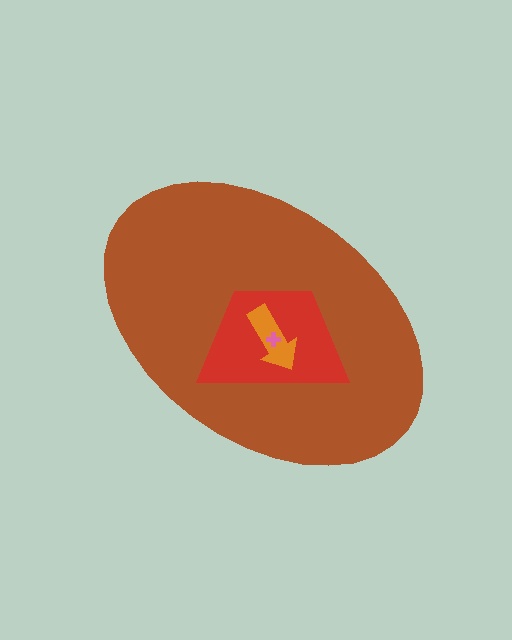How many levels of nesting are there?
4.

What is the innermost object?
The pink cross.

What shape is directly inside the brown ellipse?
The red trapezoid.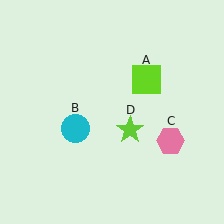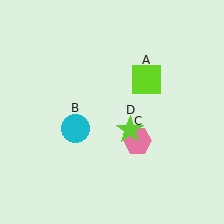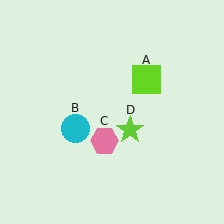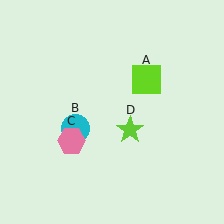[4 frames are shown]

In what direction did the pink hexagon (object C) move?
The pink hexagon (object C) moved left.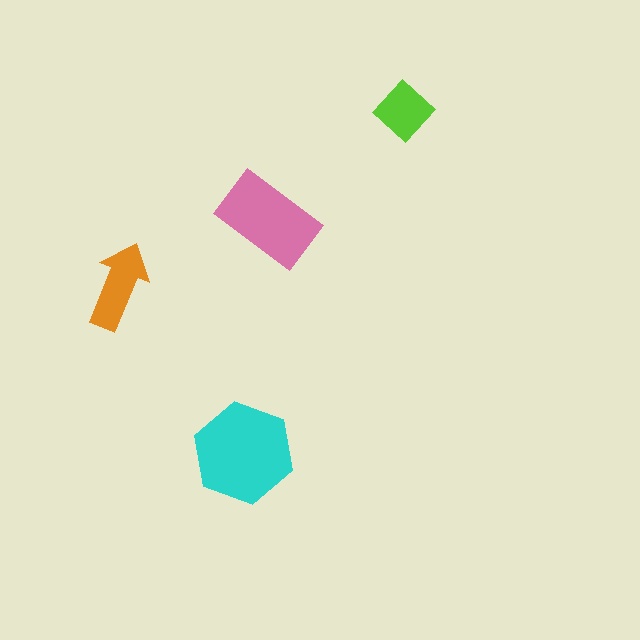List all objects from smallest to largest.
The lime diamond, the orange arrow, the pink rectangle, the cyan hexagon.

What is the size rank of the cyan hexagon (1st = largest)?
1st.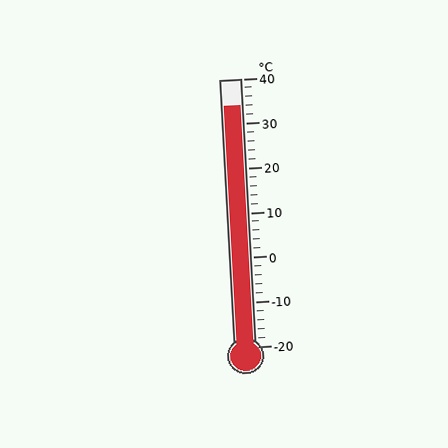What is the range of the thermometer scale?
The thermometer scale ranges from -20°C to 40°C.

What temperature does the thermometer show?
The thermometer shows approximately 34°C.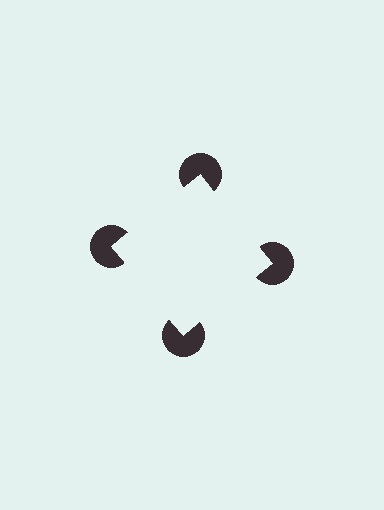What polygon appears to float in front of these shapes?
An illusory square — its edges are inferred from the aligned wedge cuts in the pac-man discs, not physically drawn.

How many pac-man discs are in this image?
There are 4 — one at each vertex of the illusory square.